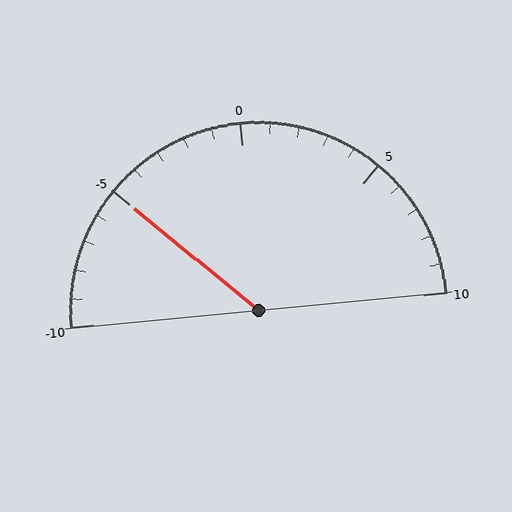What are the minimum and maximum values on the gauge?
The gauge ranges from -10 to 10.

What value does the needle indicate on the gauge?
The needle indicates approximately -5.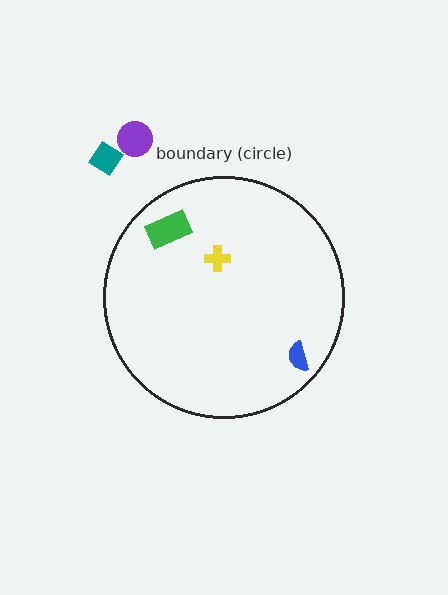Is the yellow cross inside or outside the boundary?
Inside.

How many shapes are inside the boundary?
3 inside, 2 outside.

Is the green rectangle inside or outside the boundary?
Inside.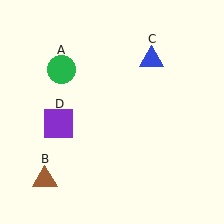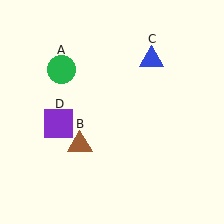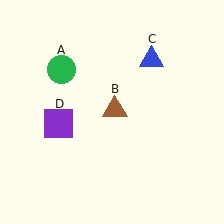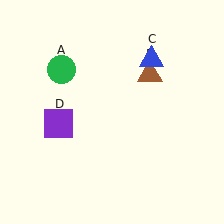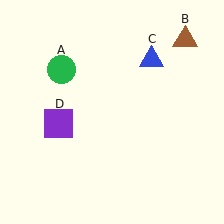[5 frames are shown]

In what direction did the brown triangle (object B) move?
The brown triangle (object B) moved up and to the right.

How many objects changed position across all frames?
1 object changed position: brown triangle (object B).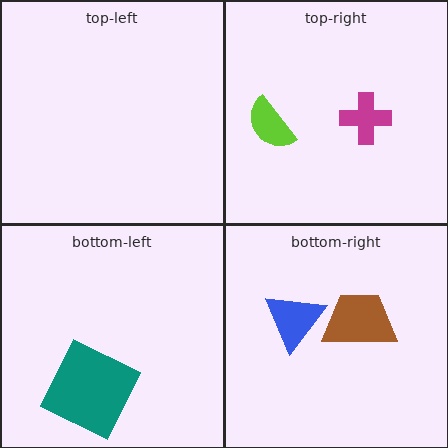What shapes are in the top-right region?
The lime semicircle, the magenta cross.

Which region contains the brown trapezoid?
The bottom-right region.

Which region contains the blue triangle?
The bottom-right region.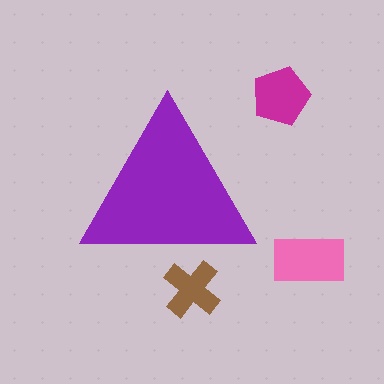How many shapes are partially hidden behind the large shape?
1 shape is partially hidden.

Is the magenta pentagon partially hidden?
No, the magenta pentagon is fully visible.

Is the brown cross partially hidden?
Yes, the brown cross is partially hidden behind the purple triangle.